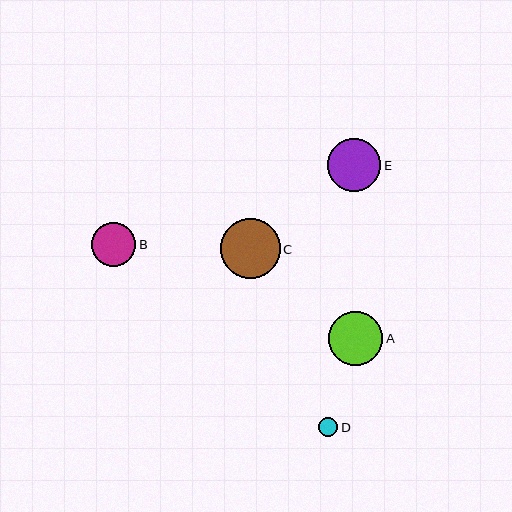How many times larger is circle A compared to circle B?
Circle A is approximately 1.2 times the size of circle B.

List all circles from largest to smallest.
From largest to smallest: C, A, E, B, D.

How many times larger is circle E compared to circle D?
Circle E is approximately 2.7 times the size of circle D.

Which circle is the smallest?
Circle D is the smallest with a size of approximately 19 pixels.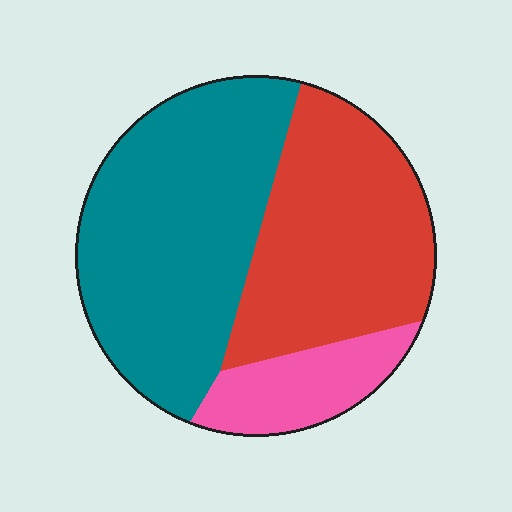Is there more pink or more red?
Red.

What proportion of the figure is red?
Red takes up about three eighths (3/8) of the figure.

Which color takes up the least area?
Pink, at roughly 15%.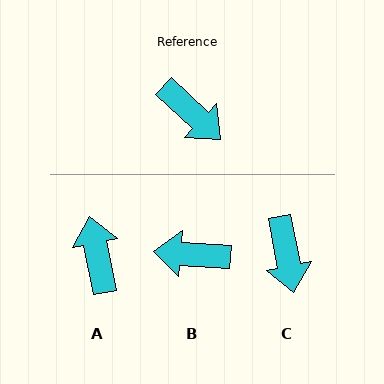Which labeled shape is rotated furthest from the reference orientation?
A, about 145 degrees away.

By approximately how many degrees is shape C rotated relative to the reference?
Approximately 36 degrees clockwise.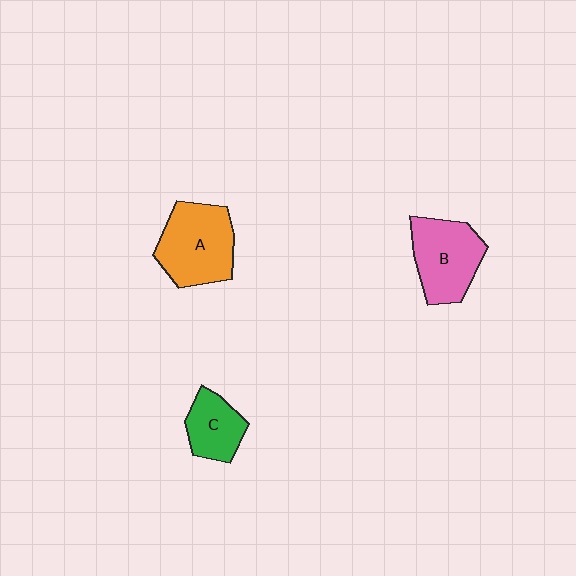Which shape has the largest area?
Shape A (orange).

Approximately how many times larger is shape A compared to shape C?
Approximately 1.7 times.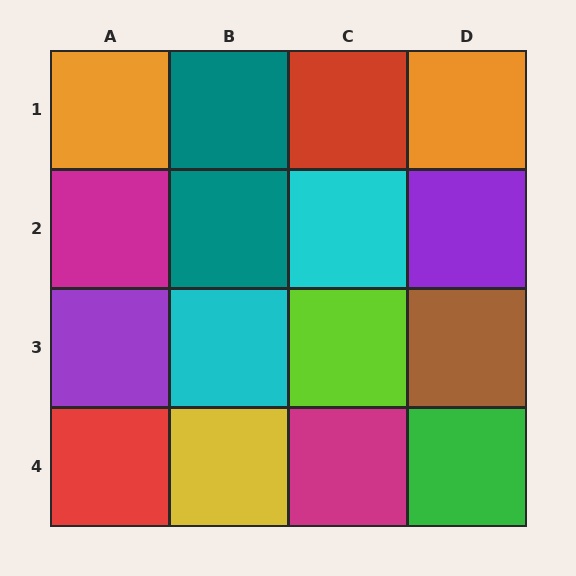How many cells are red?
2 cells are red.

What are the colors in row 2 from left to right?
Magenta, teal, cyan, purple.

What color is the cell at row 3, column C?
Lime.